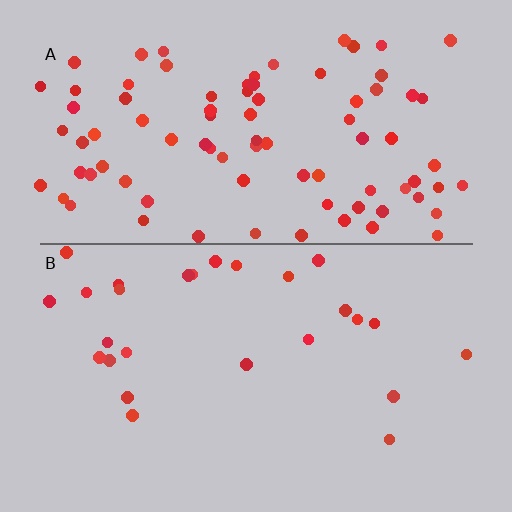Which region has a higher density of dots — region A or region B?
A (the top).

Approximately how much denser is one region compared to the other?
Approximately 3.2× — region A over region B.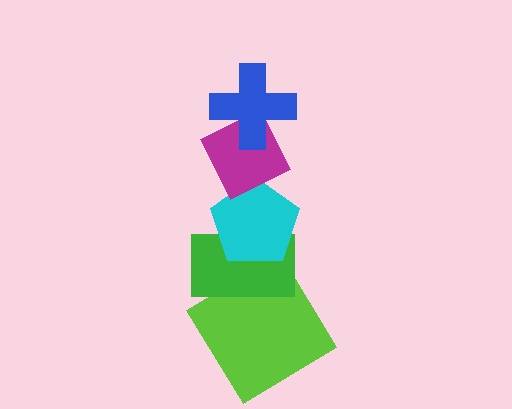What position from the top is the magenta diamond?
The magenta diamond is 2nd from the top.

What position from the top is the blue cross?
The blue cross is 1st from the top.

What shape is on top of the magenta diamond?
The blue cross is on top of the magenta diamond.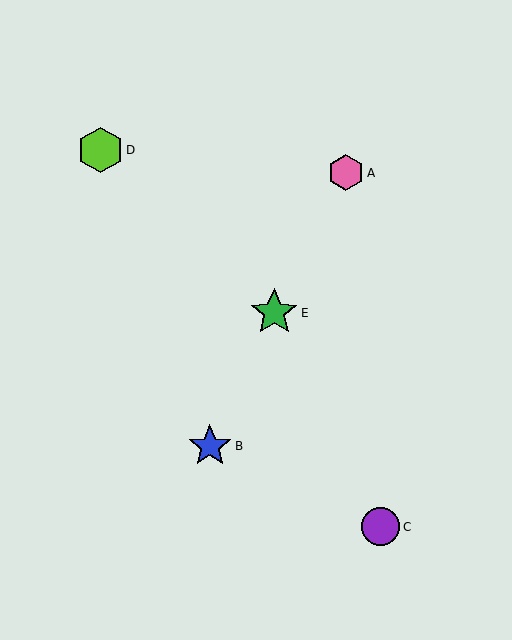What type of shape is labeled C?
Shape C is a purple circle.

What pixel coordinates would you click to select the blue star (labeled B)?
Click at (210, 446) to select the blue star B.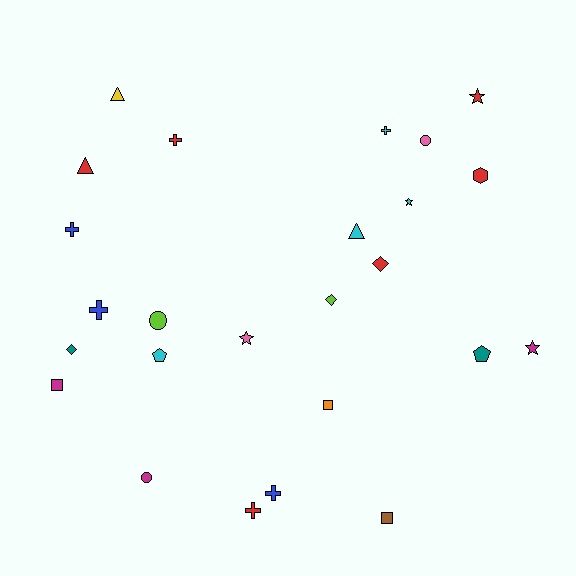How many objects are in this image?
There are 25 objects.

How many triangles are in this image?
There are 3 triangles.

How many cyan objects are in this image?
There are 4 cyan objects.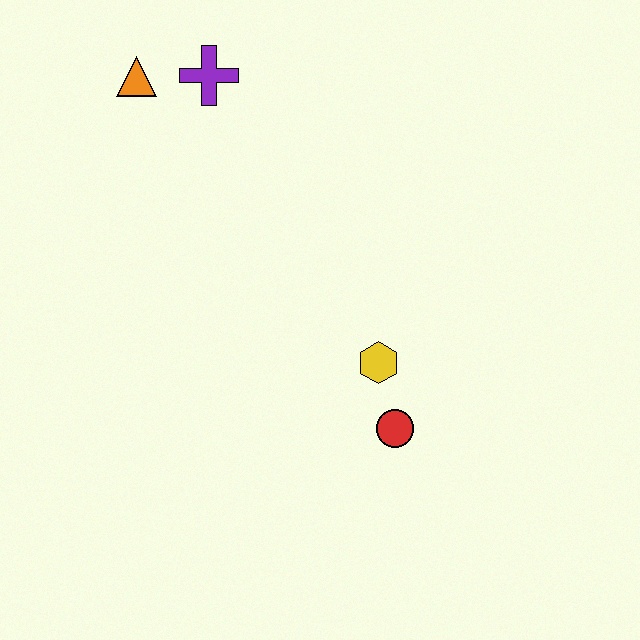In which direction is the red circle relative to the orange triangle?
The red circle is below the orange triangle.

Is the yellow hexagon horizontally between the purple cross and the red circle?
Yes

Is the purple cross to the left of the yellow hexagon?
Yes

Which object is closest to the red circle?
The yellow hexagon is closest to the red circle.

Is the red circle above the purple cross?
No